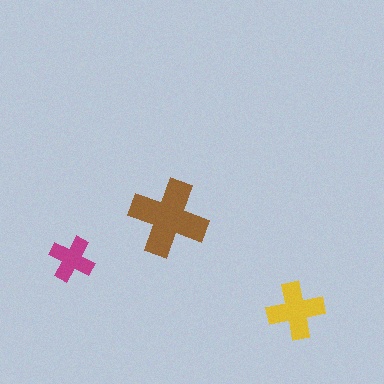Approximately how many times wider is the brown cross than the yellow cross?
About 1.5 times wider.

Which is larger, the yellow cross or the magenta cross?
The yellow one.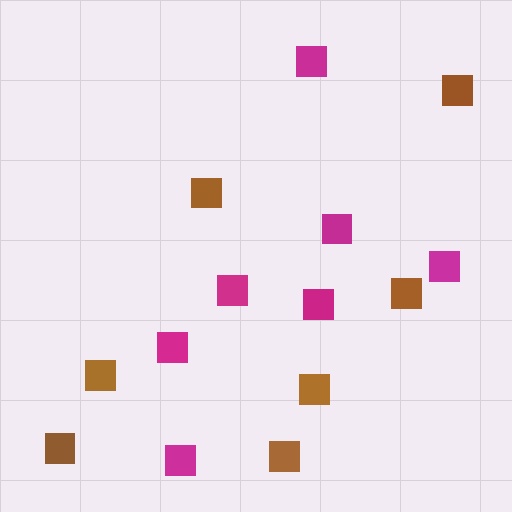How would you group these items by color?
There are 2 groups: one group of brown squares (7) and one group of magenta squares (7).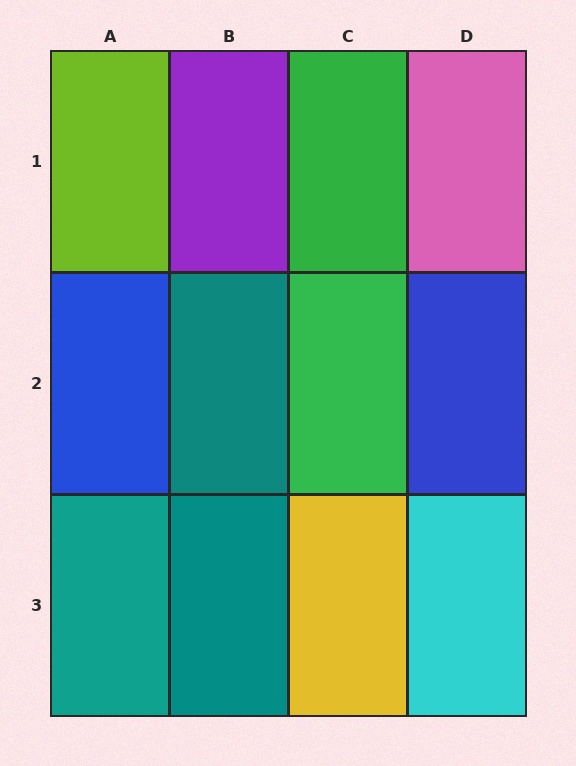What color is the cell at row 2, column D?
Blue.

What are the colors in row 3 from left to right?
Teal, teal, yellow, cyan.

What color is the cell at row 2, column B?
Teal.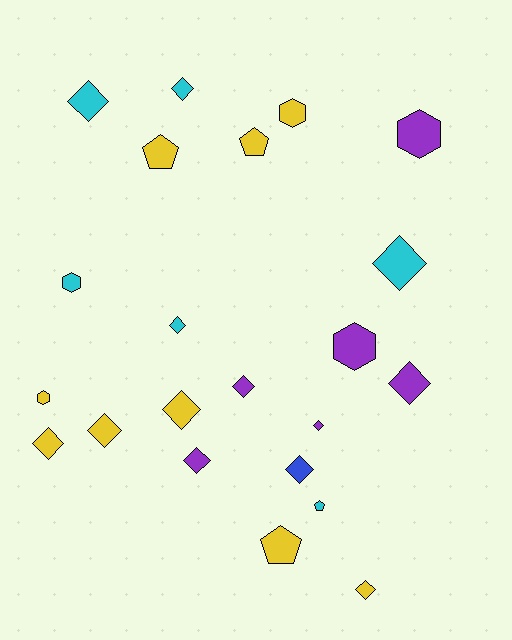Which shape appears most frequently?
Diamond, with 13 objects.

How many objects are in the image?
There are 22 objects.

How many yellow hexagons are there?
There are 2 yellow hexagons.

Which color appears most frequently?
Yellow, with 9 objects.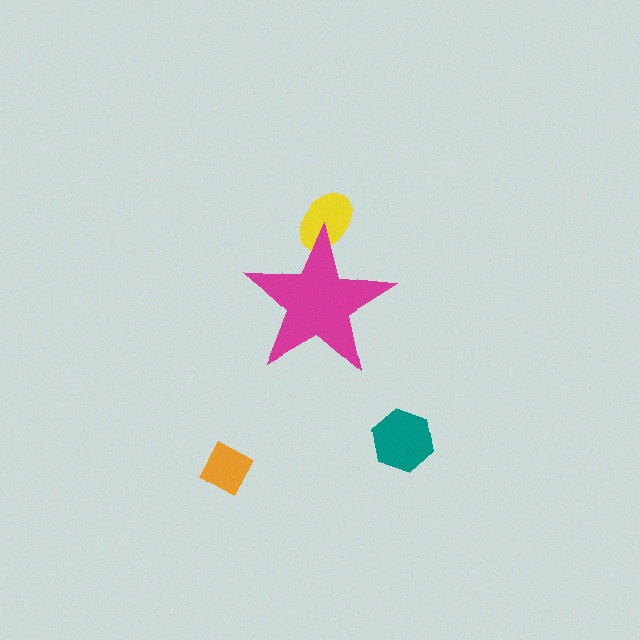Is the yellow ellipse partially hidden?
Yes, the yellow ellipse is partially hidden behind the magenta star.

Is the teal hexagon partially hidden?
No, the teal hexagon is fully visible.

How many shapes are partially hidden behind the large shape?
1 shape is partially hidden.